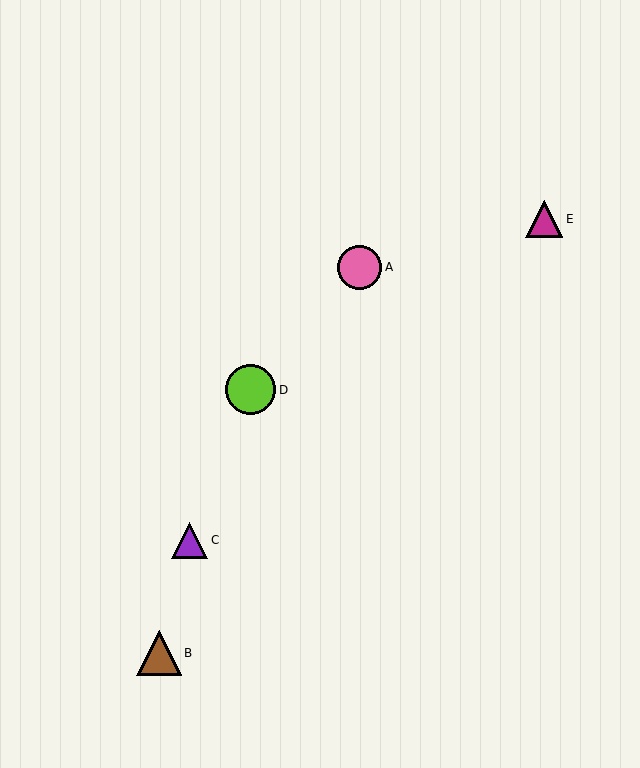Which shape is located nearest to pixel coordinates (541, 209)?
The magenta triangle (labeled E) at (544, 219) is nearest to that location.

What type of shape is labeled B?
Shape B is a brown triangle.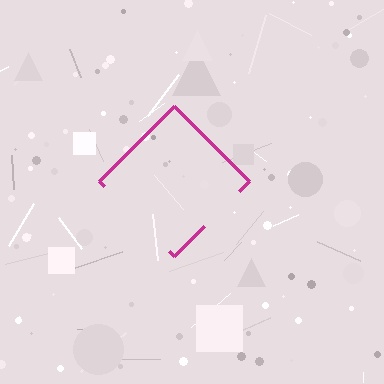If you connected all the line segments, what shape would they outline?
They would outline a diamond.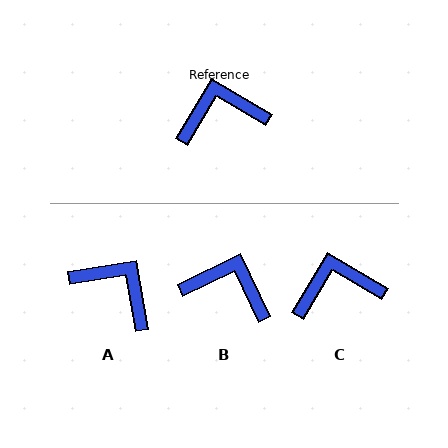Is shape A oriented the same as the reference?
No, it is off by about 50 degrees.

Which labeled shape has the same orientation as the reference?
C.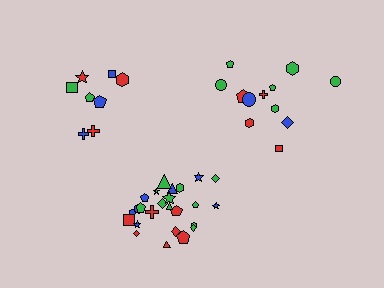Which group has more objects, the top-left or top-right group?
The top-right group.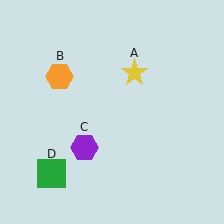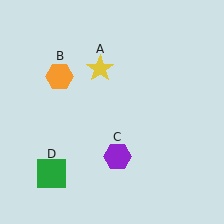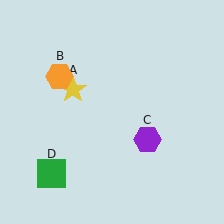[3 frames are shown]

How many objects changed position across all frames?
2 objects changed position: yellow star (object A), purple hexagon (object C).